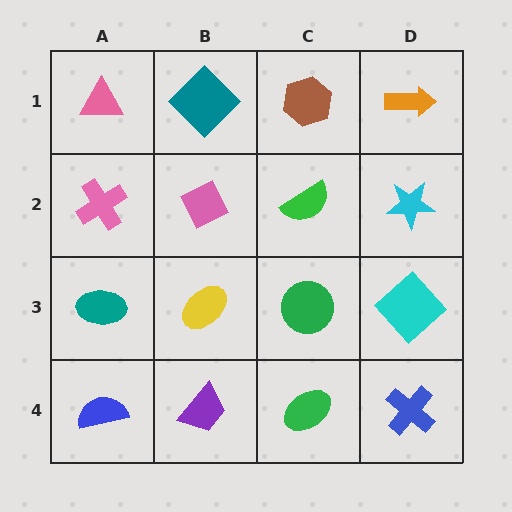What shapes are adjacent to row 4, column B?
A yellow ellipse (row 3, column B), a blue semicircle (row 4, column A), a green ellipse (row 4, column C).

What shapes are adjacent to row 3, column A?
A pink cross (row 2, column A), a blue semicircle (row 4, column A), a yellow ellipse (row 3, column B).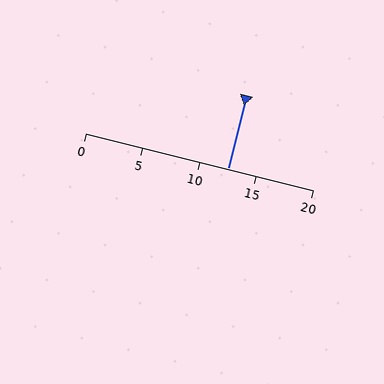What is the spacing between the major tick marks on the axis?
The major ticks are spaced 5 apart.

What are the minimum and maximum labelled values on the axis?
The axis runs from 0 to 20.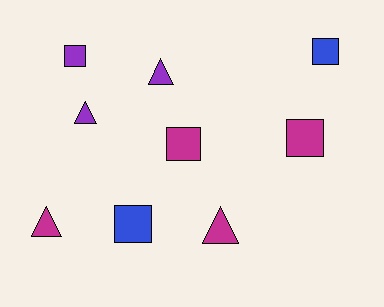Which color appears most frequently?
Magenta, with 4 objects.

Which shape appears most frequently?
Square, with 5 objects.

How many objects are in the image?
There are 9 objects.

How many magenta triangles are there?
There are 2 magenta triangles.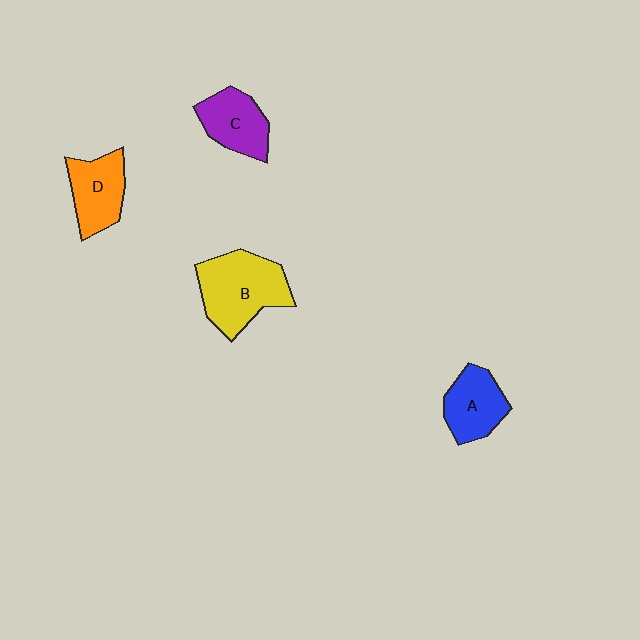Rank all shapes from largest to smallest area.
From largest to smallest: B (yellow), D (orange), C (purple), A (blue).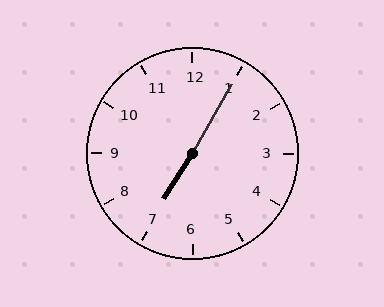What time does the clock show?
7:05.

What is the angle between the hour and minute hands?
Approximately 178 degrees.